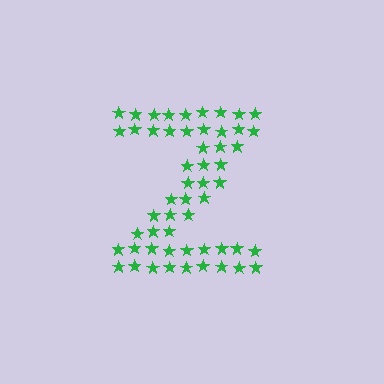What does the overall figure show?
The overall figure shows the letter Z.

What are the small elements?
The small elements are stars.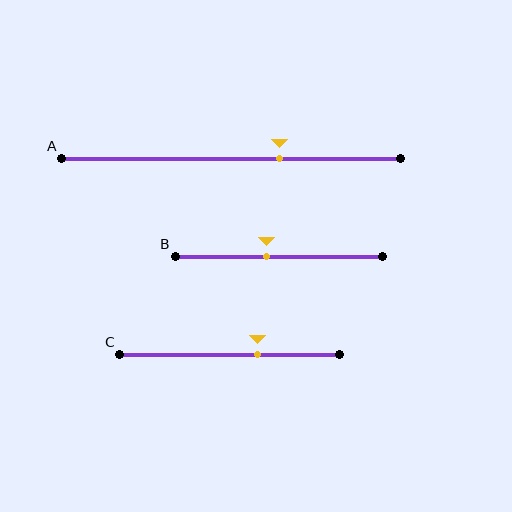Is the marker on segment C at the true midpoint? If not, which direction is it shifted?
No, the marker on segment C is shifted to the right by about 13% of the segment length.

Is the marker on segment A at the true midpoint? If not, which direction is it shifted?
No, the marker on segment A is shifted to the right by about 14% of the segment length.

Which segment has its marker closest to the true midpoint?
Segment B has its marker closest to the true midpoint.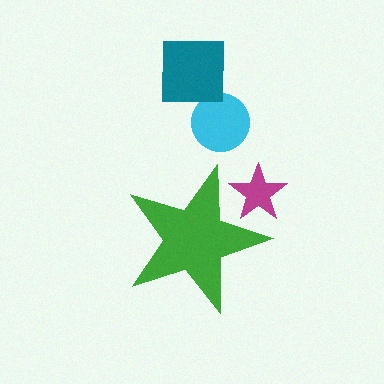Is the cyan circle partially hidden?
No, the cyan circle is fully visible.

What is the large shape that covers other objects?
A green star.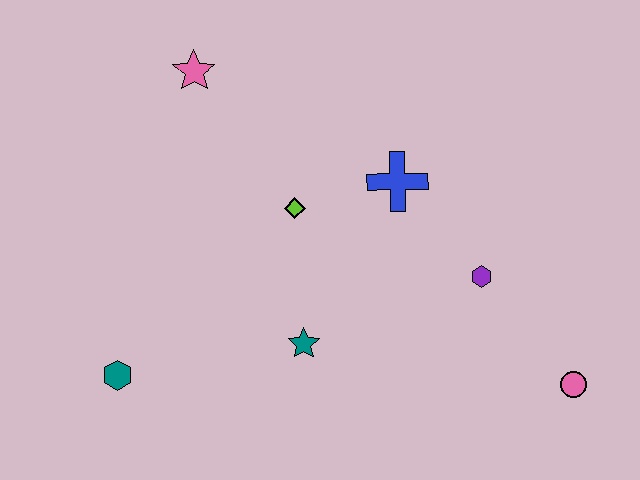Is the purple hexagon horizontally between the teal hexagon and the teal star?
No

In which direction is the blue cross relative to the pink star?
The blue cross is to the right of the pink star.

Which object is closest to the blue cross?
The lime diamond is closest to the blue cross.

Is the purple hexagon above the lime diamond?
No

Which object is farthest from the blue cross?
The teal hexagon is farthest from the blue cross.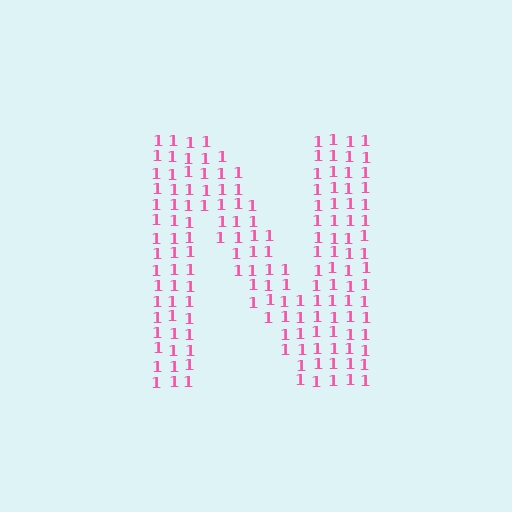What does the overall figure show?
The overall figure shows the letter N.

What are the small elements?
The small elements are digit 1's.